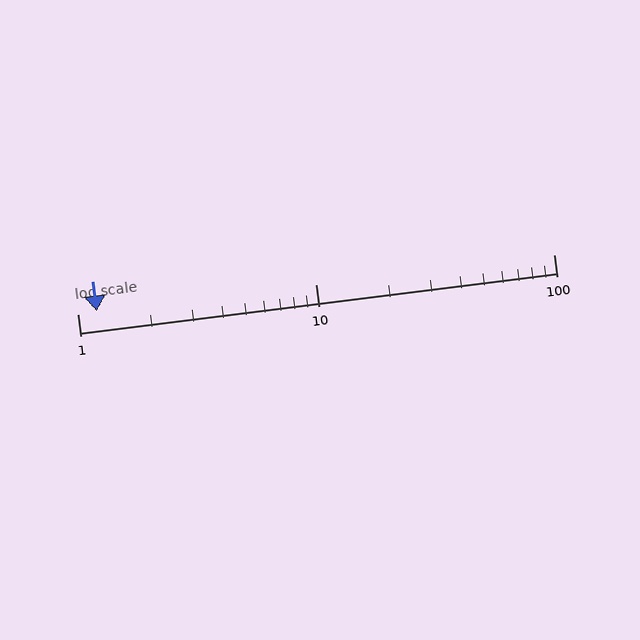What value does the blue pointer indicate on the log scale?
The pointer indicates approximately 1.2.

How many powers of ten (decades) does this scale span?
The scale spans 2 decades, from 1 to 100.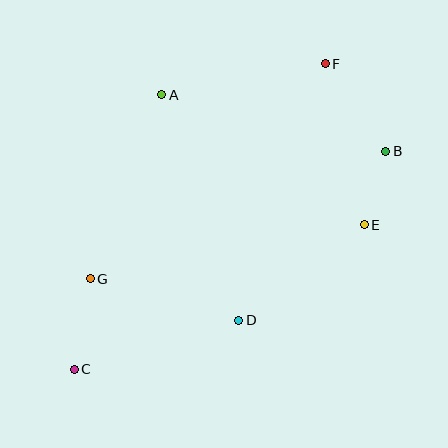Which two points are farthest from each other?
Points C and F are farthest from each other.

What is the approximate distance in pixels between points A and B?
The distance between A and B is approximately 231 pixels.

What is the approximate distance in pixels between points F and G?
The distance between F and G is approximately 318 pixels.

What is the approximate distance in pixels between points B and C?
The distance between B and C is approximately 380 pixels.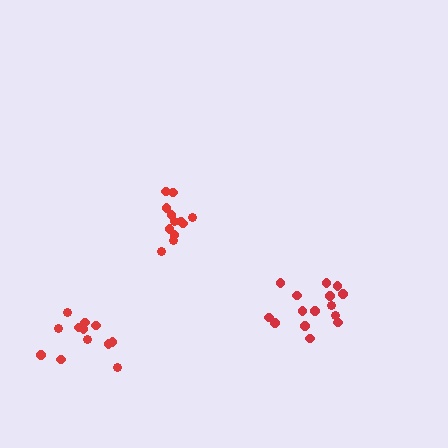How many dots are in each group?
Group 1: 15 dots, Group 2: 12 dots, Group 3: 12 dots (39 total).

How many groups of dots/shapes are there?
There are 3 groups.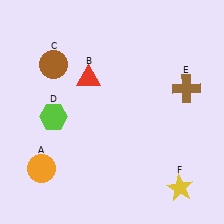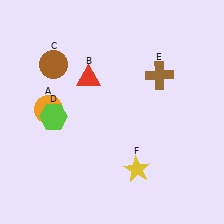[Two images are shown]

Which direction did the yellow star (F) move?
The yellow star (F) moved left.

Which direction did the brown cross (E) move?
The brown cross (E) moved left.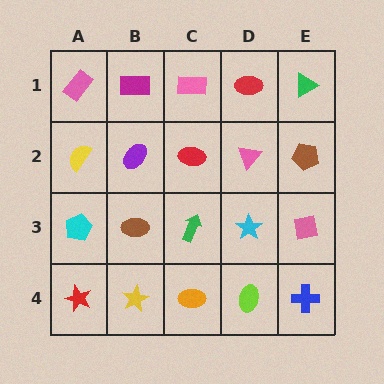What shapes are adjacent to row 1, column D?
A pink triangle (row 2, column D), a pink rectangle (row 1, column C), a green triangle (row 1, column E).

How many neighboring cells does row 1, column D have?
3.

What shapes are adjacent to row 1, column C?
A red ellipse (row 2, column C), a magenta rectangle (row 1, column B), a red ellipse (row 1, column D).